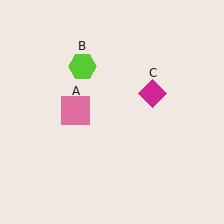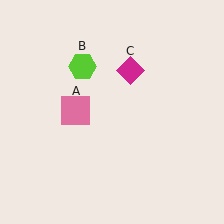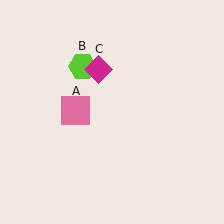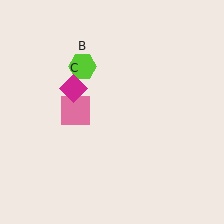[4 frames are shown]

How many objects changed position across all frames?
1 object changed position: magenta diamond (object C).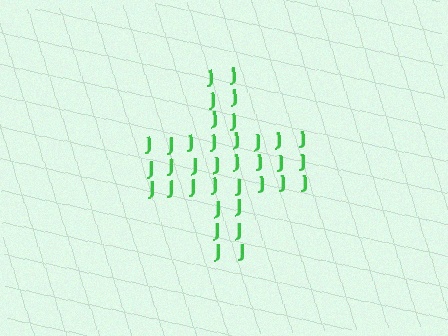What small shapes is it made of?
It is made of small letter J's.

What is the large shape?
The large shape is a cross.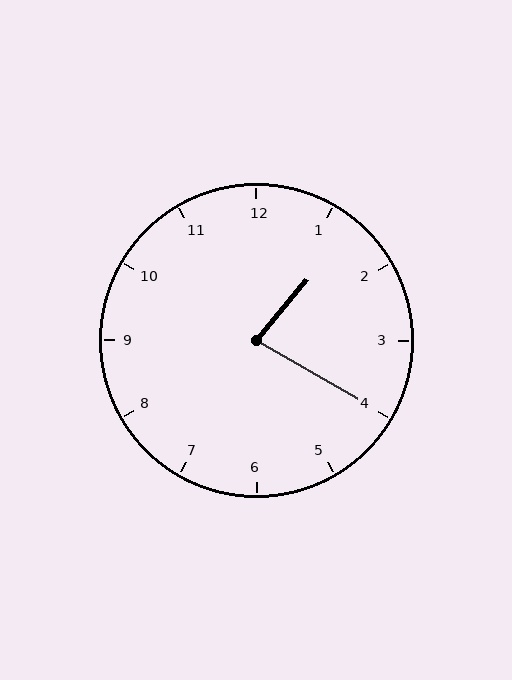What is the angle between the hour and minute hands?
Approximately 80 degrees.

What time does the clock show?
1:20.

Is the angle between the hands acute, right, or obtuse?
It is acute.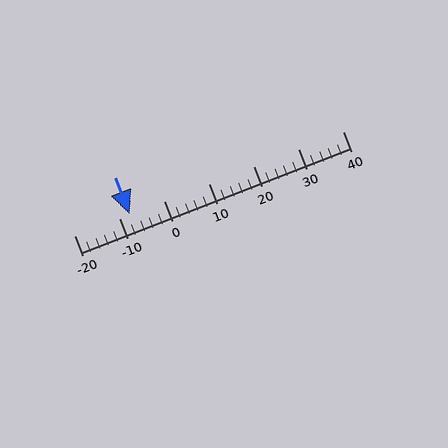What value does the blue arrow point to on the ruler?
The blue arrow points to approximately -8.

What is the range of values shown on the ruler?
The ruler shows values from -20 to 40.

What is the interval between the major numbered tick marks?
The major tick marks are spaced 10 units apart.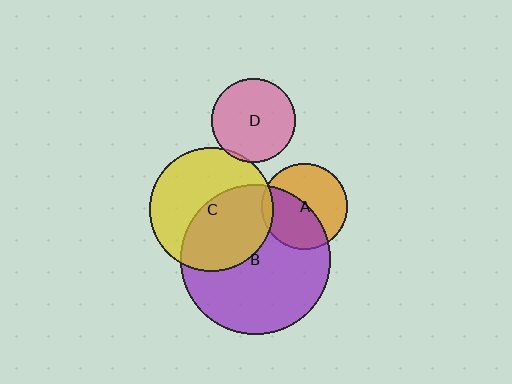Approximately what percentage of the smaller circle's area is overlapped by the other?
Approximately 5%.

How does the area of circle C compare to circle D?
Approximately 2.2 times.